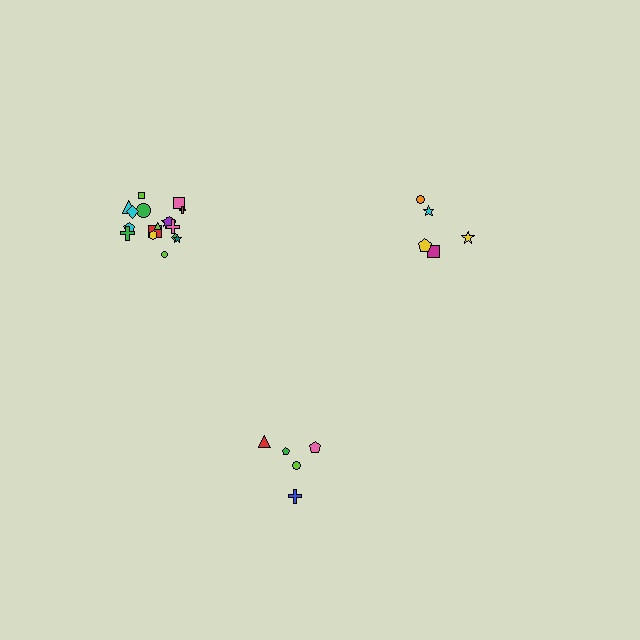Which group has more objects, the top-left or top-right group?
The top-left group.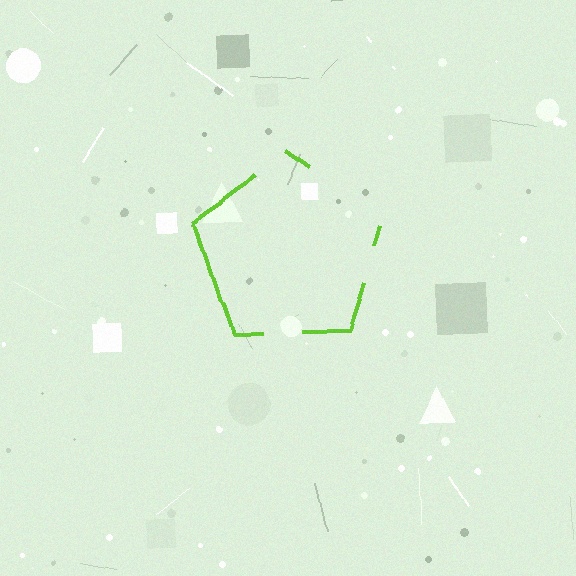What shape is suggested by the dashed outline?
The dashed outline suggests a pentagon.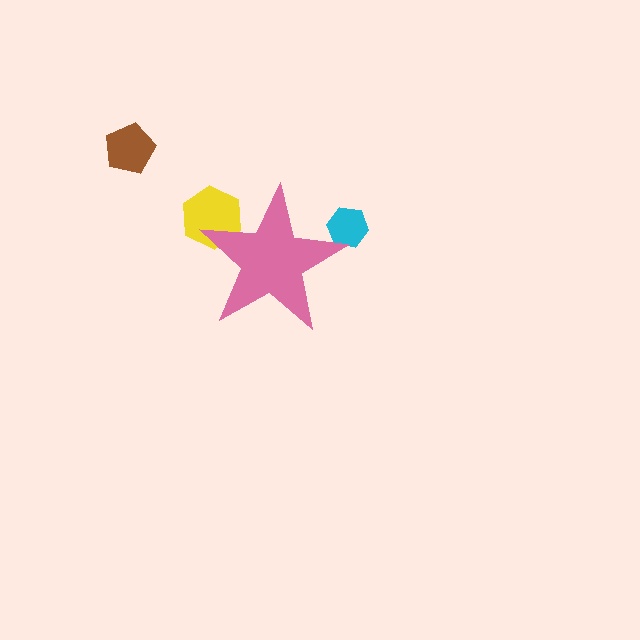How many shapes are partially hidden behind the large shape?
2 shapes are partially hidden.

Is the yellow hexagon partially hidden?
Yes, the yellow hexagon is partially hidden behind the pink star.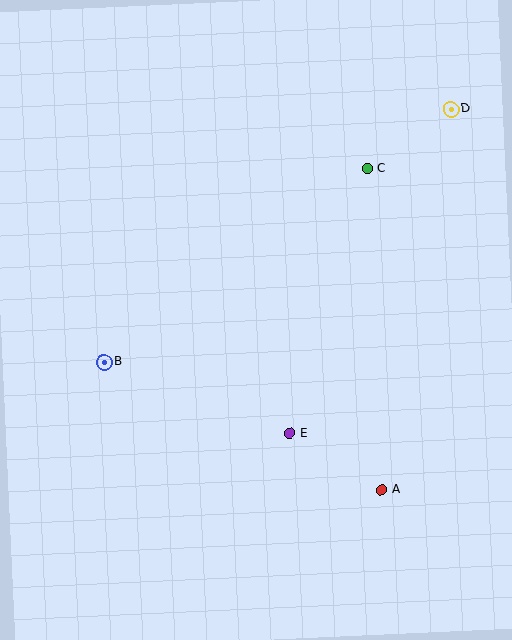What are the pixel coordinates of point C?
Point C is at (367, 169).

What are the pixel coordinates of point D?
Point D is at (451, 109).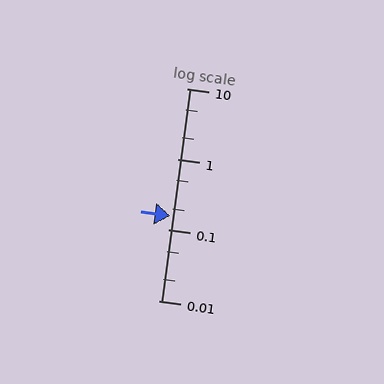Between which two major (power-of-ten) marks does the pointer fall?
The pointer is between 0.1 and 1.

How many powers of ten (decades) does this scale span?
The scale spans 3 decades, from 0.01 to 10.